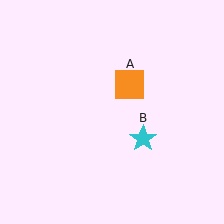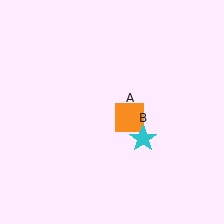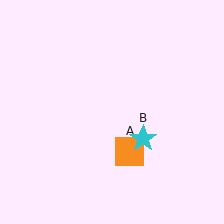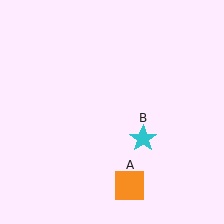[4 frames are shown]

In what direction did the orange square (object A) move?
The orange square (object A) moved down.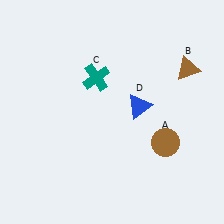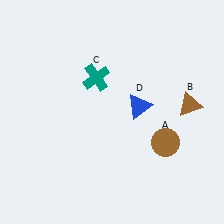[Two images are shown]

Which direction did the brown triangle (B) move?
The brown triangle (B) moved down.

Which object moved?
The brown triangle (B) moved down.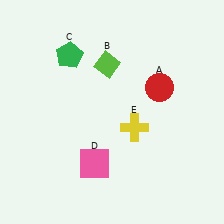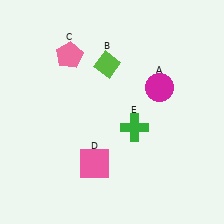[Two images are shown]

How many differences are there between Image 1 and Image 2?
There are 3 differences between the two images.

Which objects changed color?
A changed from red to magenta. C changed from green to pink. E changed from yellow to green.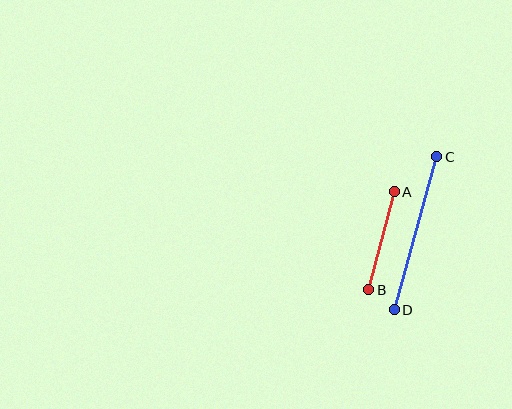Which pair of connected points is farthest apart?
Points C and D are farthest apart.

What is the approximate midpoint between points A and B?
The midpoint is at approximately (382, 241) pixels.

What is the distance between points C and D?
The distance is approximately 159 pixels.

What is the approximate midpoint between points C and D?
The midpoint is at approximately (416, 233) pixels.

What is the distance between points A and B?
The distance is approximately 101 pixels.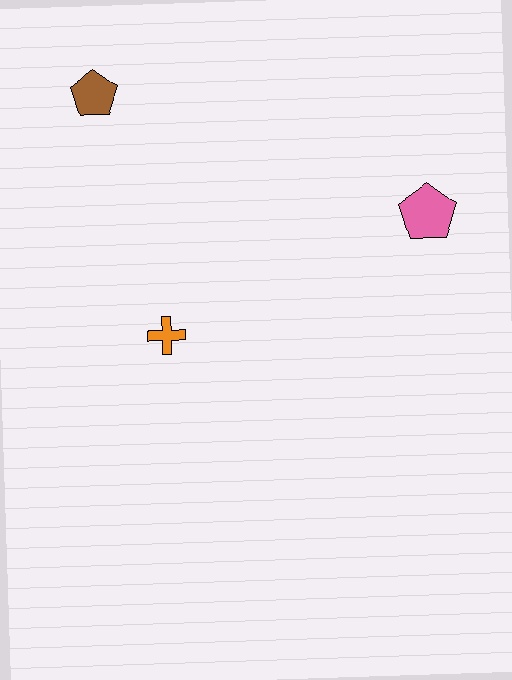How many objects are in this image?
There are 3 objects.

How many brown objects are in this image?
There is 1 brown object.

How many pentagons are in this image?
There are 2 pentagons.